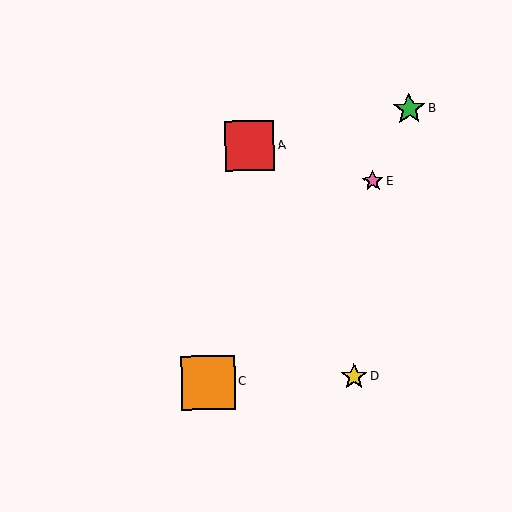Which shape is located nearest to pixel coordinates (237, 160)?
The red square (labeled A) at (249, 146) is nearest to that location.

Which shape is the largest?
The orange square (labeled C) is the largest.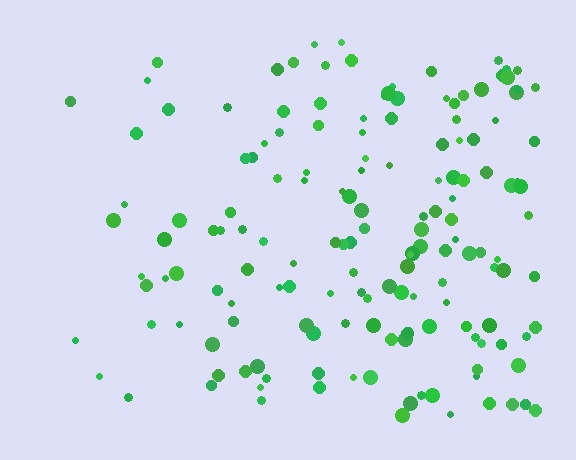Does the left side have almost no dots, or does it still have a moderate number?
Still a moderate number, just noticeably fewer than the right.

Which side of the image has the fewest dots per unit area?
The left.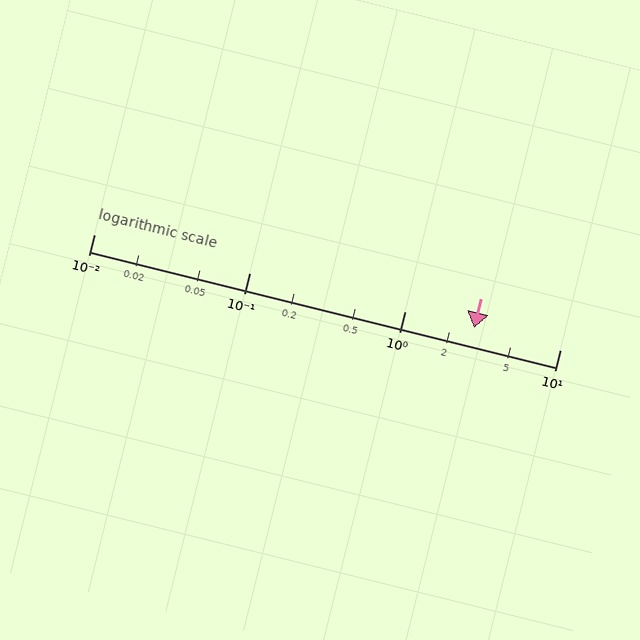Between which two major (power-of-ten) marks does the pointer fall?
The pointer is between 1 and 10.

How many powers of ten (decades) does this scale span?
The scale spans 3 decades, from 0.01 to 10.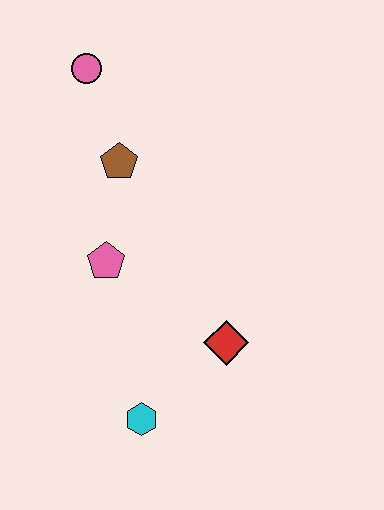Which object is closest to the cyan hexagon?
The red diamond is closest to the cyan hexagon.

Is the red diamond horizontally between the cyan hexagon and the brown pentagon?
No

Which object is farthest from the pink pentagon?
The pink circle is farthest from the pink pentagon.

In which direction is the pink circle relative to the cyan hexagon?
The pink circle is above the cyan hexagon.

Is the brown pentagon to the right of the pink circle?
Yes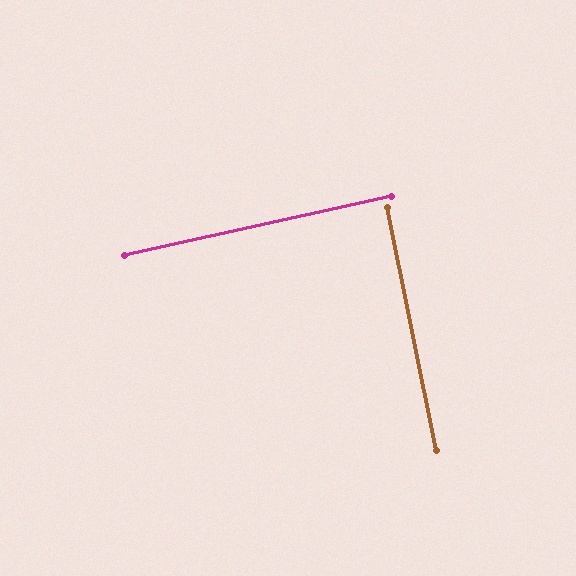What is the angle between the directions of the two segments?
Approximately 89 degrees.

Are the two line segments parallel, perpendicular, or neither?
Perpendicular — they meet at approximately 89°.